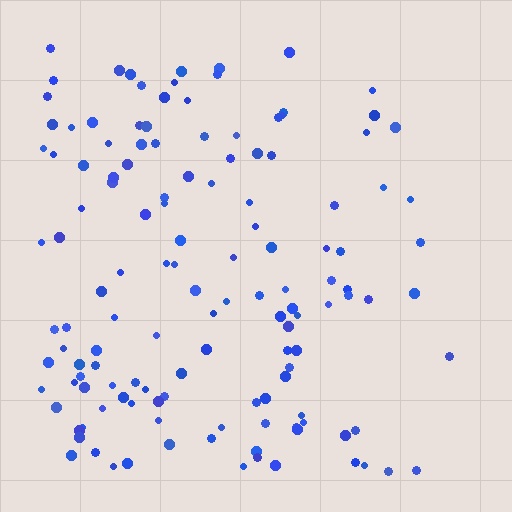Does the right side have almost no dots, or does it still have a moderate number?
Still a moderate number, just noticeably fewer than the left.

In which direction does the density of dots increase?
From right to left, with the left side densest.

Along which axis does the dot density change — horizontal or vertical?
Horizontal.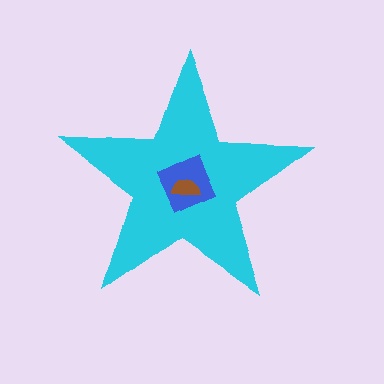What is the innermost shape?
The brown semicircle.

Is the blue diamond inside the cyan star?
Yes.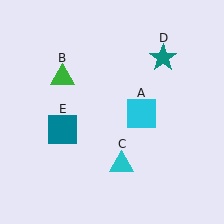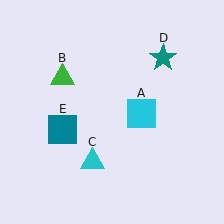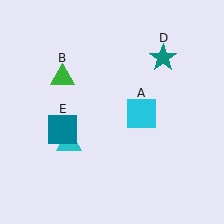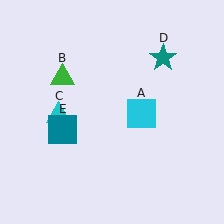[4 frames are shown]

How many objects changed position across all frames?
1 object changed position: cyan triangle (object C).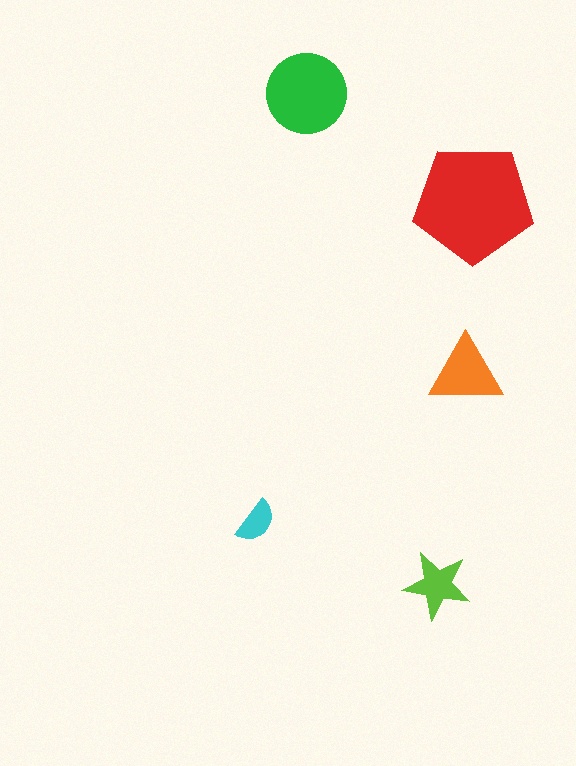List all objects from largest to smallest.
The red pentagon, the green circle, the orange triangle, the lime star, the cyan semicircle.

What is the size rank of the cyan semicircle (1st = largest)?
5th.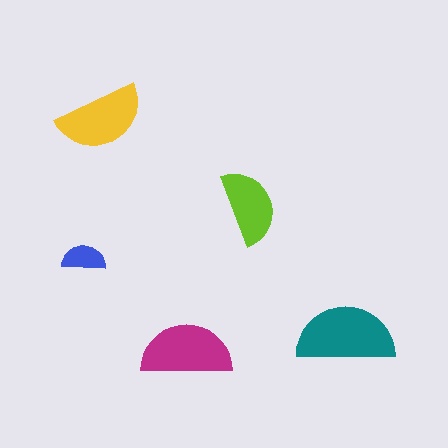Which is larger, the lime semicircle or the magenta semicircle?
The magenta one.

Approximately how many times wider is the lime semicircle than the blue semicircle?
About 1.5 times wider.